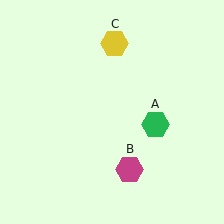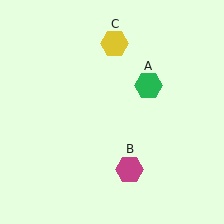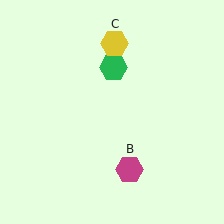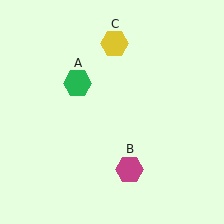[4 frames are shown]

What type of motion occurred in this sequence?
The green hexagon (object A) rotated counterclockwise around the center of the scene.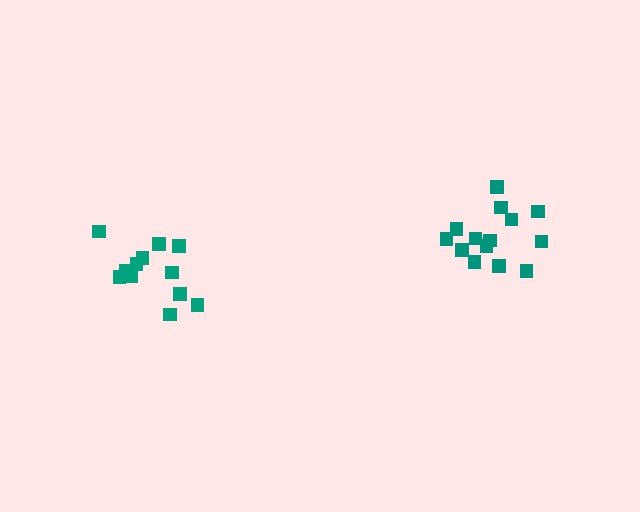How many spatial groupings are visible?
There are 2 spatial groupings.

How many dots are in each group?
Group 1: 14 dots, Group 2: 14 dots (28 total).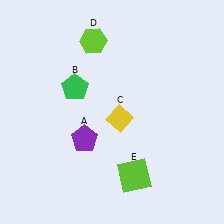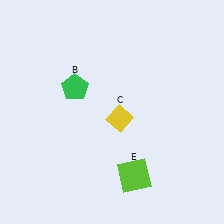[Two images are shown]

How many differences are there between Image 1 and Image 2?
There are 2 differences between the two images.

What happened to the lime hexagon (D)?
The lime hexagon (D) was removed in Image 2. It was in the top-left area of Image 1.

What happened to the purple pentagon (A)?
The purple pentagon (A) was removed in Image 2. It was in the bottom-left area of Image 1.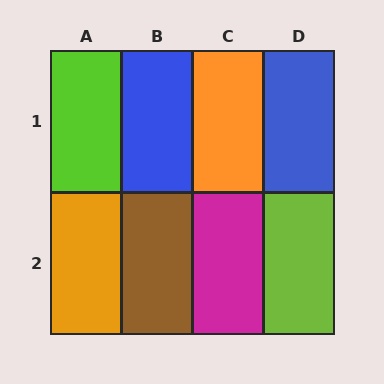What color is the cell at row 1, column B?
Blue.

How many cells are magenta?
1 cell is magenta.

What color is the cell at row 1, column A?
Lime.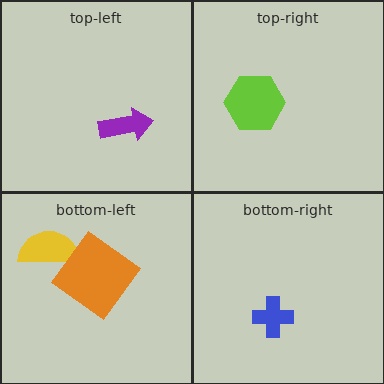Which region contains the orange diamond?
The bottom-left region.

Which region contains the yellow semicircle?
The bottom-left region.